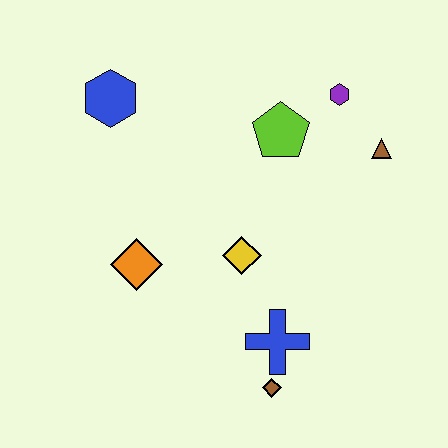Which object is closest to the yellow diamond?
The blue cross is closest to the yellow diamond.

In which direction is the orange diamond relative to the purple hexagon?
The orange diamond is to the left of the purple hexagon.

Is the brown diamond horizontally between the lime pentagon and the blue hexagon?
Yes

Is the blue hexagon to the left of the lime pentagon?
Yes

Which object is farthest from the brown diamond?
The blue hexagon is farthest from the brown diamond.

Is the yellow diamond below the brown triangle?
Yes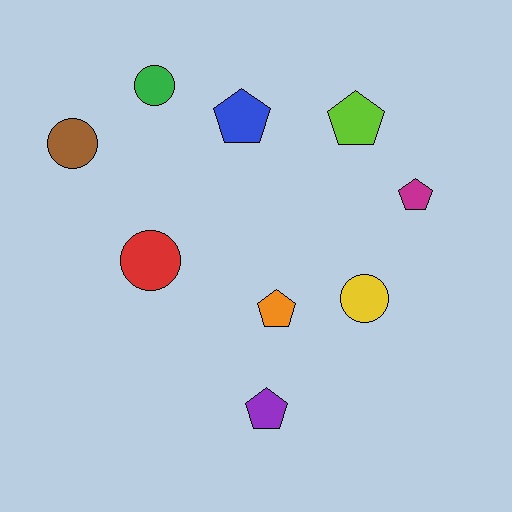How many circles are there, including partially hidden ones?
There are 4 circles.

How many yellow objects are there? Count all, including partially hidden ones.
There is 1 yellow object.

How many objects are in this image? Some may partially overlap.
There are 9 objects.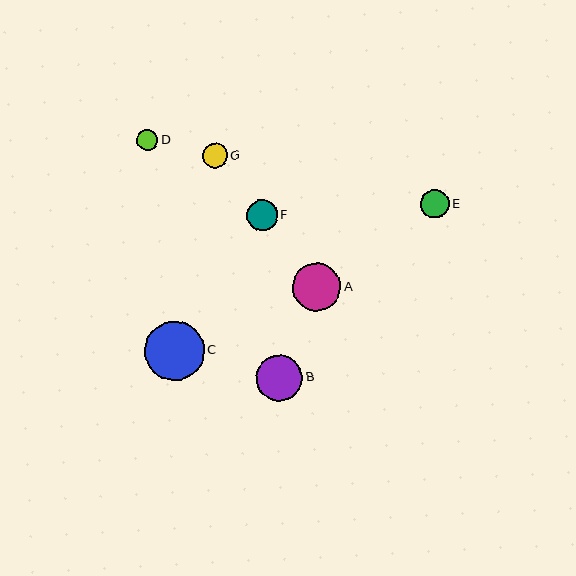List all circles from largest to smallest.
From largest to smallest: C, A, B, F, E, G, D.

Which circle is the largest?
Circle C is the largest with a size of approximately 60 pixels.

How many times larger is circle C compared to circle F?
Circle C is approximately 1.9 times the size of circle F.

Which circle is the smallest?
Circle D is the smallest with a size of approximately 22 pixels.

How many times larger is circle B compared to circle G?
Circle B is approximately 1.9 times the size of circle G.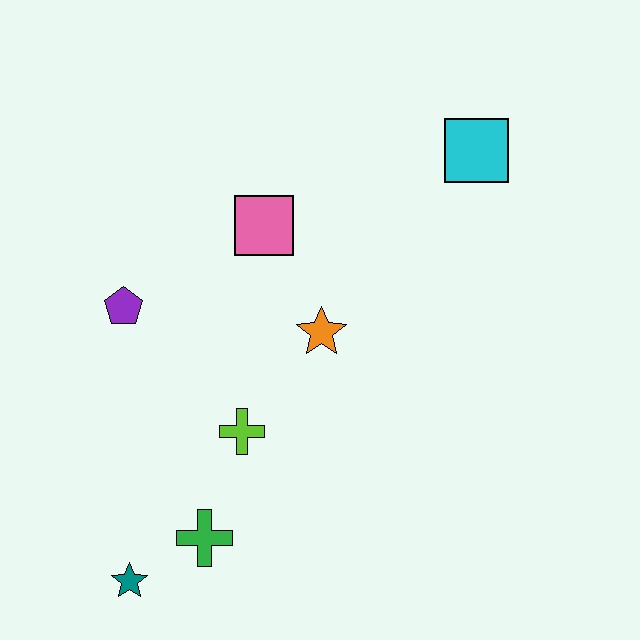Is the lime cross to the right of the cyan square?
No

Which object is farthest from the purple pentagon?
The cyan square is farthest from the purple pentagon.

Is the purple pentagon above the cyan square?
No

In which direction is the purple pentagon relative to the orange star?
The purple pentagon is to the left of the orange star.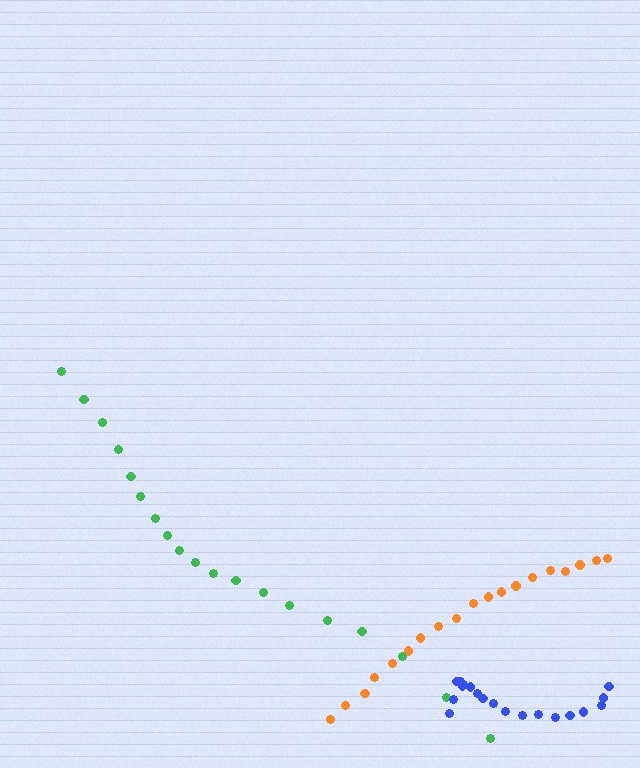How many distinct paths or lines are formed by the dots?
There are 3 distinct paths.